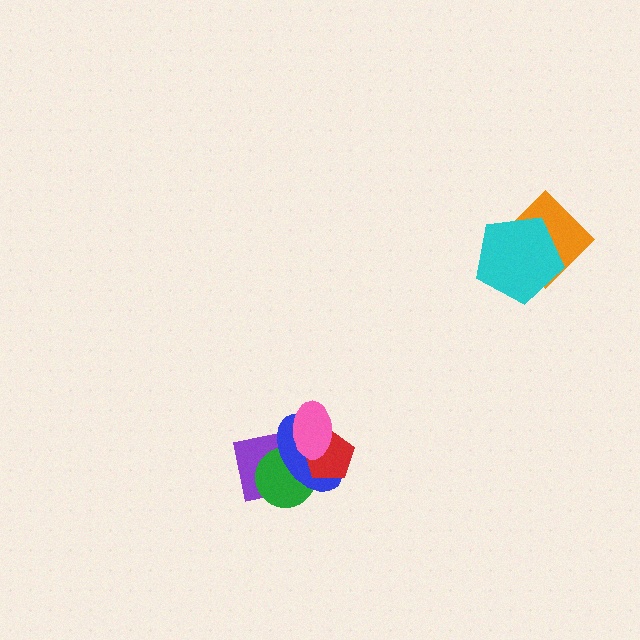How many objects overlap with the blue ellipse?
4 objects overlap with the blue ellipse.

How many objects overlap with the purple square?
2 objects overlap with the purple square.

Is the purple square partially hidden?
Yes, it is partially covered by another shape.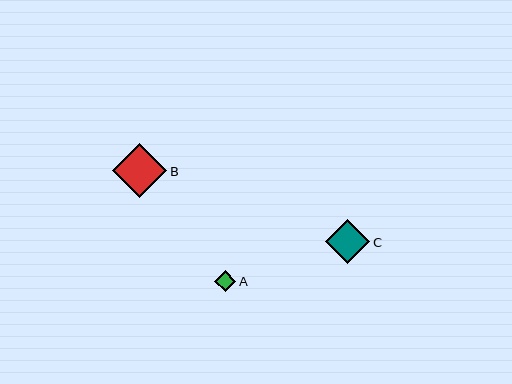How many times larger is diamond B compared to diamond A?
Diamond B is approximately 2.6 times the size of diamond A.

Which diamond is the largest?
Diamond B is the largest with a size of approximately 54 pixels.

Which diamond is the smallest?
Diamond A is the smallest with a size of approximately 21 pixels.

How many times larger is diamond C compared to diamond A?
Diamond C is approximately 2.1 times the size of diamond A.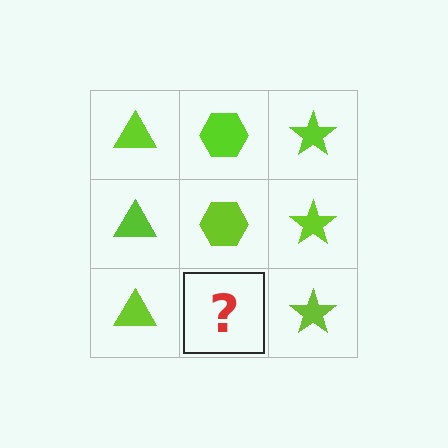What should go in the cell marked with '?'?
The missing cell should contain a lime hexagon.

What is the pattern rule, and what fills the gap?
The rule is that each column has a consistent shape. The gap should be filled with a lime hexagon.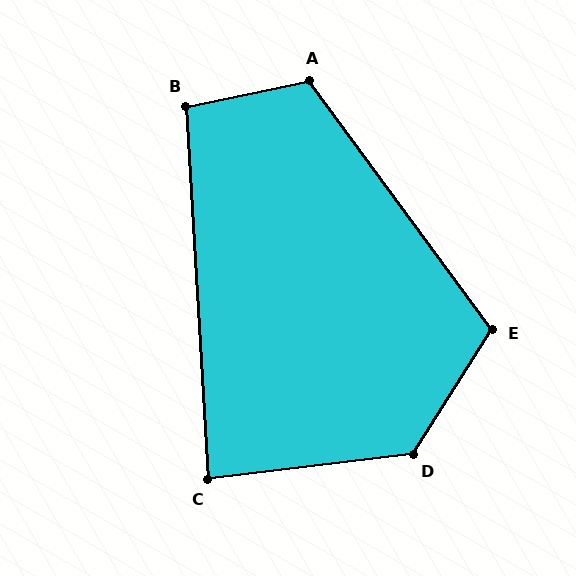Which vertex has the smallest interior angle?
C, at approximately 86 degrees.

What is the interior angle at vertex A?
Approximately 115 degrees (obtuse).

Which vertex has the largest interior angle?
D, at approximately 129 degrees.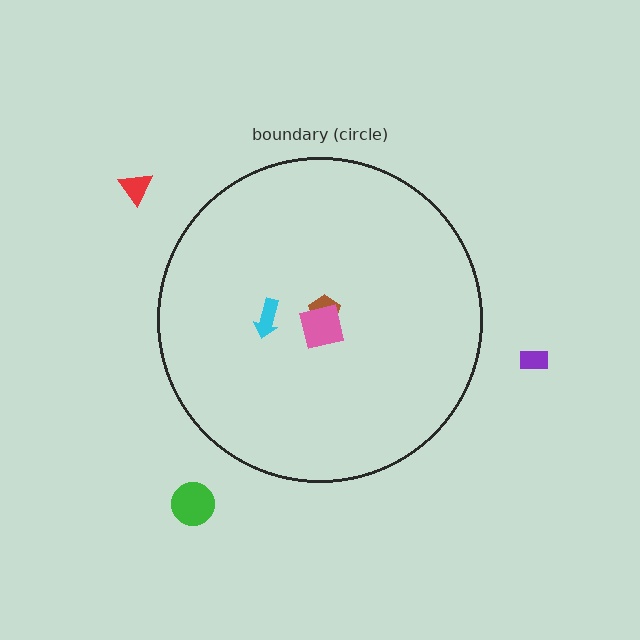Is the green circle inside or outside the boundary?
Outside.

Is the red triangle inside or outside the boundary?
Outside.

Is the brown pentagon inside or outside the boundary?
Inside.